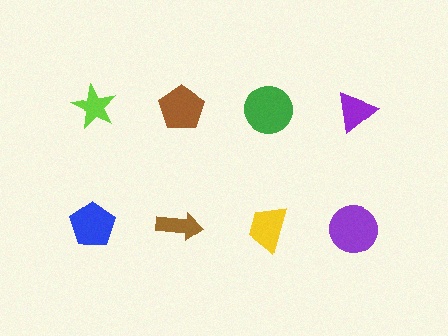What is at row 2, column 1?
A blue pentagon.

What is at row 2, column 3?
A yellow trapezoid.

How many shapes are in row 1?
4 shapes.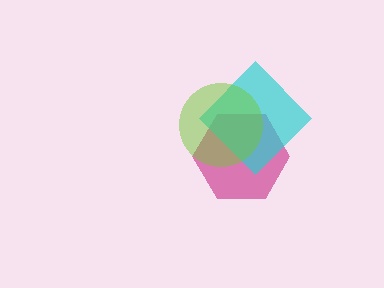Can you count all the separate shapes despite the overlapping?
Yes, there are 3 separate shapes.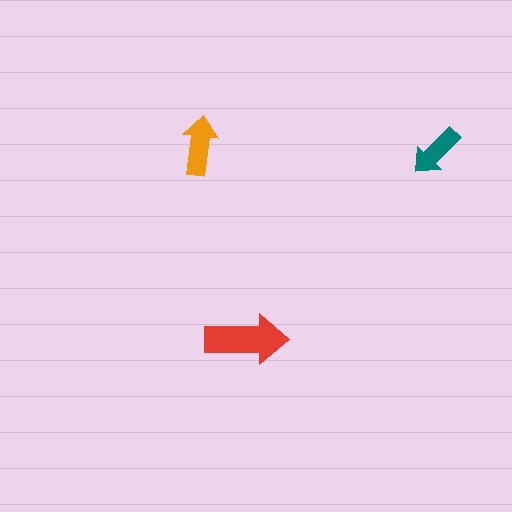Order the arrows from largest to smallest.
the red one, the orange one, the teal one.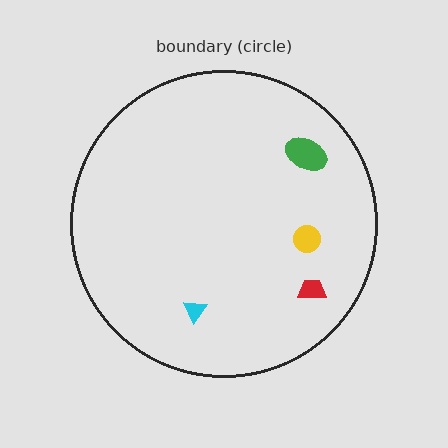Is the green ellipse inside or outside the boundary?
Inside.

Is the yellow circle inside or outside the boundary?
Inside.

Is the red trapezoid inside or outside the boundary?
Inside.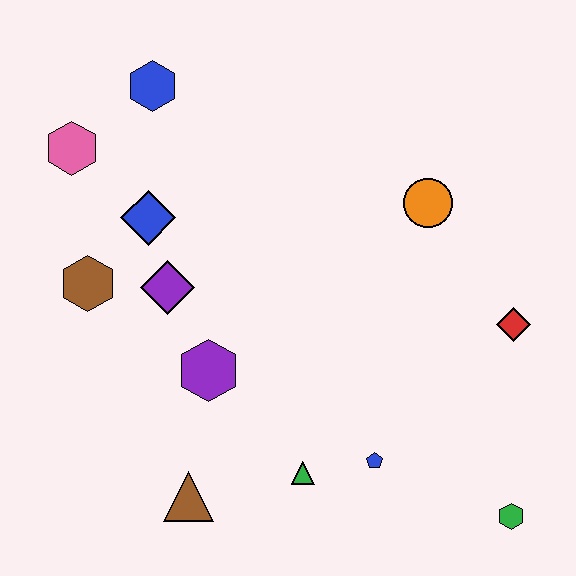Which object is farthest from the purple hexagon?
The green hexagon is farthest from the purple hexagon.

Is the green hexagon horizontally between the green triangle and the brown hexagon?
No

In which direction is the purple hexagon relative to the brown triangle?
The purple hexagon is above the brown triangle.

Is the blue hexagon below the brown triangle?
No